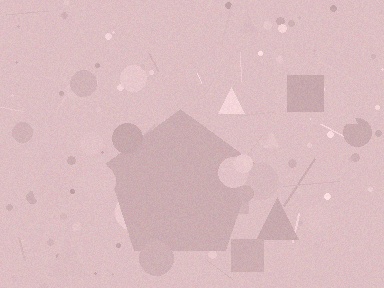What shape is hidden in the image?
A pentagon is hidden in the image.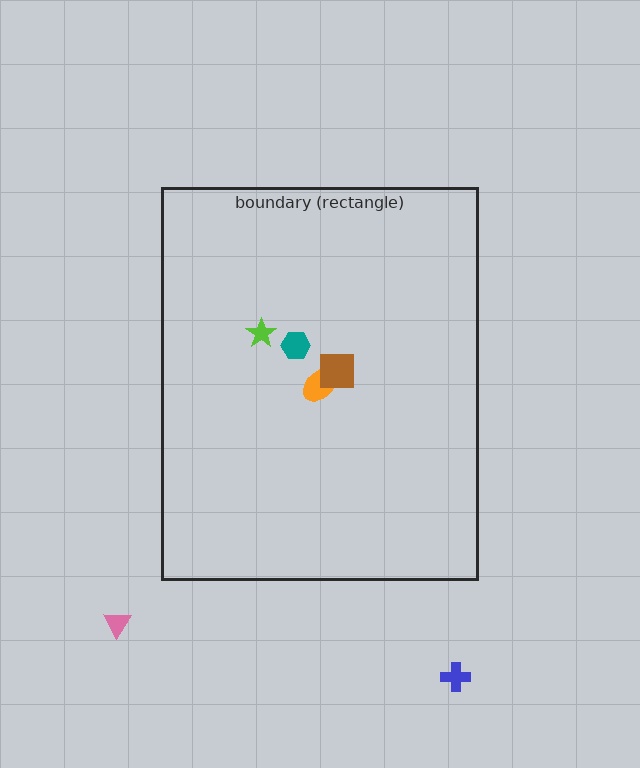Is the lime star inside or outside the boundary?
Inside.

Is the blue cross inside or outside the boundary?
Outside.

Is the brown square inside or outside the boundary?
Inside.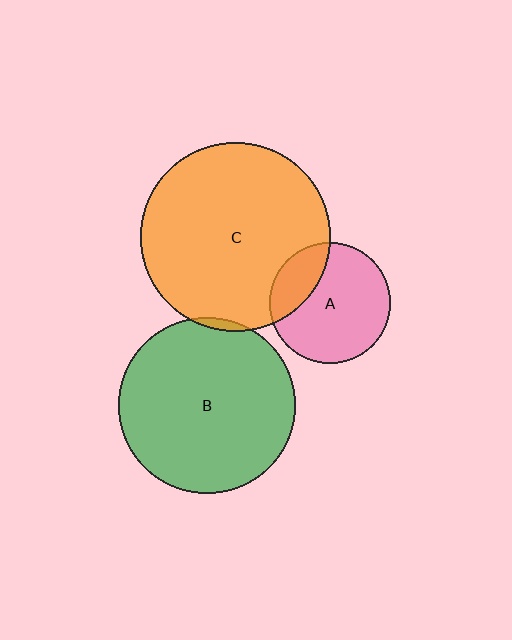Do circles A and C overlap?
Yes.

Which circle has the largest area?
Circle C (orange).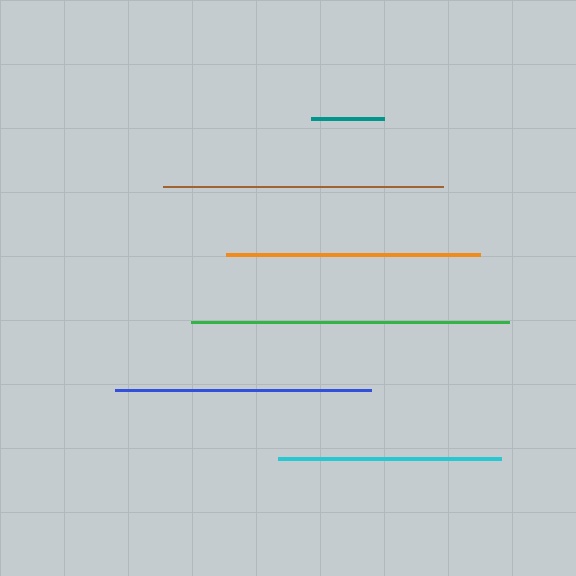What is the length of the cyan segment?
The cyan segment is approximately 223 pixels long.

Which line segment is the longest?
The green line is the longest at approximately 318 pixels.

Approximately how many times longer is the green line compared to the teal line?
The green line is approximately 4.4 times the length of the teal line.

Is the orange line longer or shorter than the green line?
The green line is longer than the orange line.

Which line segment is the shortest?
The teal line is the shortest at approximately 72 pixels.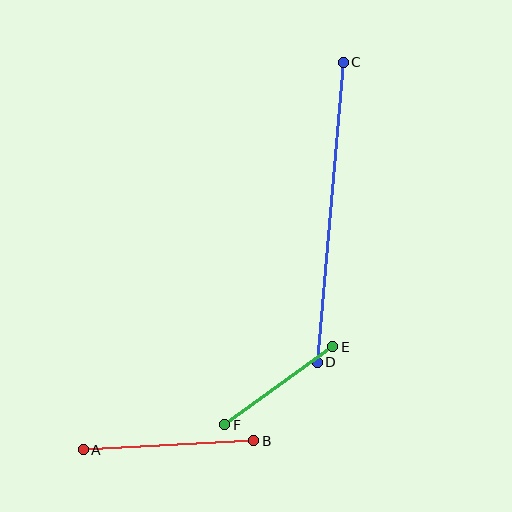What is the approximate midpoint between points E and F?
The midpoint is at approximately (279, 386) pixels.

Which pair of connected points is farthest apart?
Points C and D are farthest apart.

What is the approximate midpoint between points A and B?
The midpoint is at approximately (169, 445) pixels.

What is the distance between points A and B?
The distance is approximately 171 pixels.